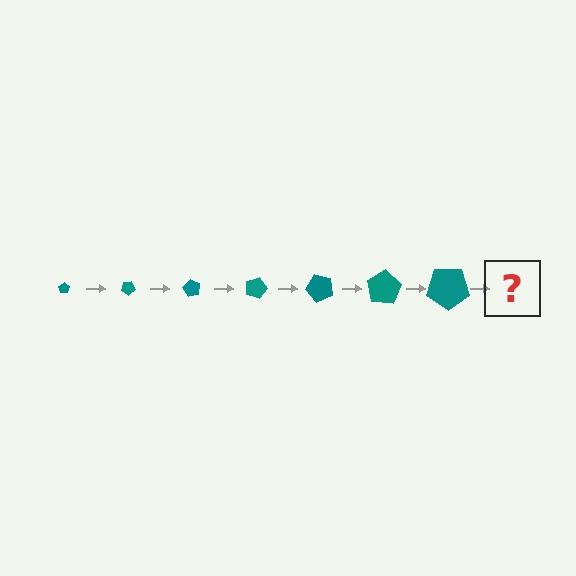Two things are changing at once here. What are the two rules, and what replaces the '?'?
The two rules are that the pentagon grows larger each step and it rotates 30 degrees each step. The '?' should be a pentagon, larger than the previous one and rotated 210 degrees from the start.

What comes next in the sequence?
The next element should be a pentagon, larger than the previous one and rotated 210 degrees from the start.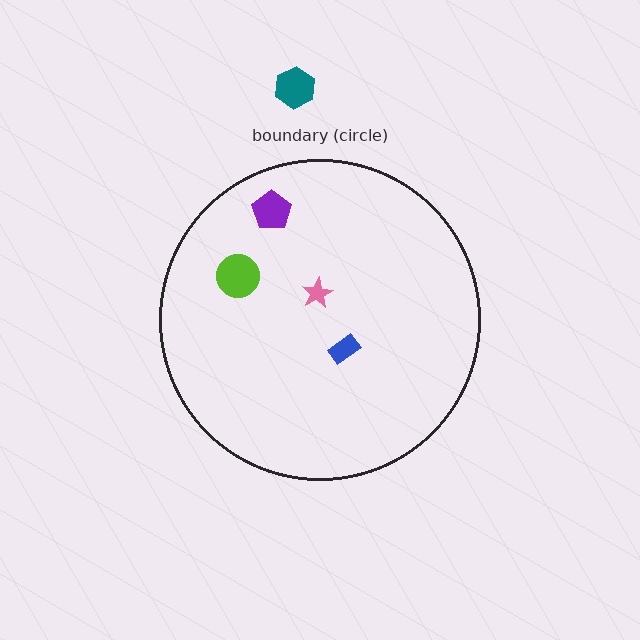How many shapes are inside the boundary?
4 inside, 1 outside.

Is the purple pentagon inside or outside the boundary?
Inside.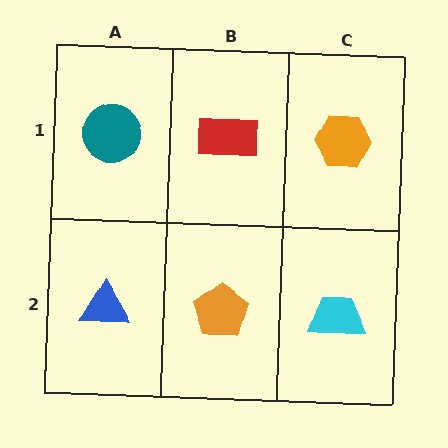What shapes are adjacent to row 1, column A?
A blue triangle (row 2, column A), a red rectangle (row 1, column B).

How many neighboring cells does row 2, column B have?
3.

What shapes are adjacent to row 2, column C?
An orange hexagon (row 1, column C), an orange pentagon (row 2, column B).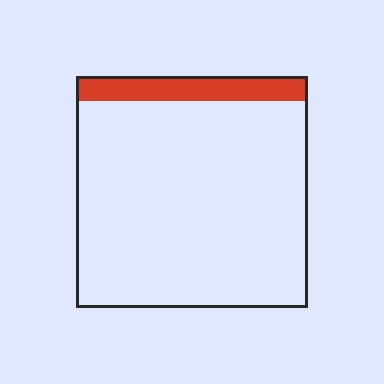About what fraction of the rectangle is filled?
About one tenth (1/10).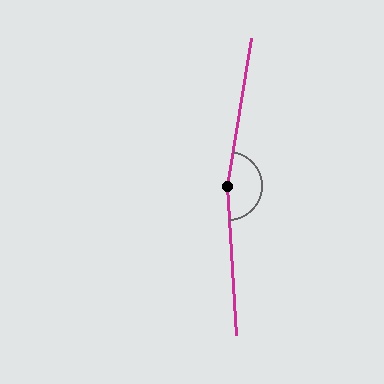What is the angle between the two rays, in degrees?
Approximately 168 degrees.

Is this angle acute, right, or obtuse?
It is obtuse.